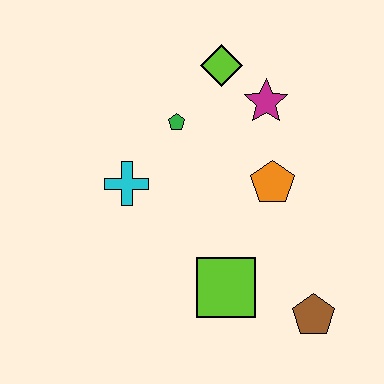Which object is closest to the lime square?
The brown pentagon is closest to the lime square.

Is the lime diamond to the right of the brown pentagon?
No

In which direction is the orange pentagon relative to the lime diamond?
The orange pentagon is below the lime diamond.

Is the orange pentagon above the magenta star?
No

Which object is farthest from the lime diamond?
The brown pentagon is farthest from the lime diamond.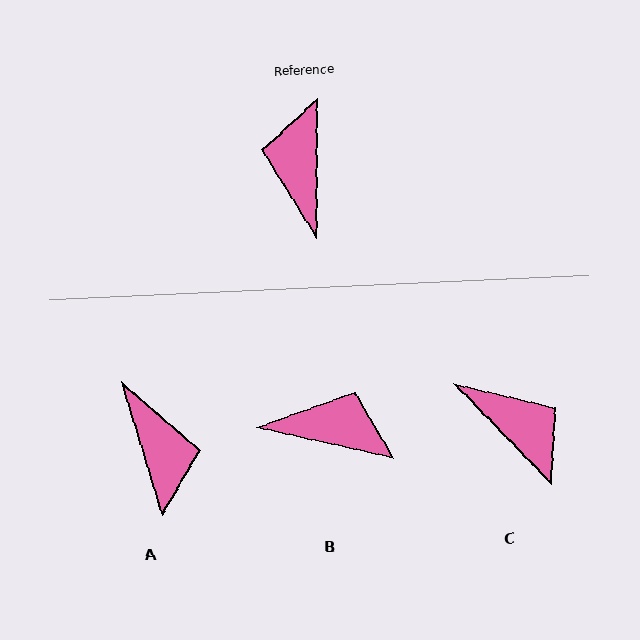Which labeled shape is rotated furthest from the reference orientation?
A, about 163 degrees away.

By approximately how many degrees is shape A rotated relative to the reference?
Approximately 163 degrees clockwise.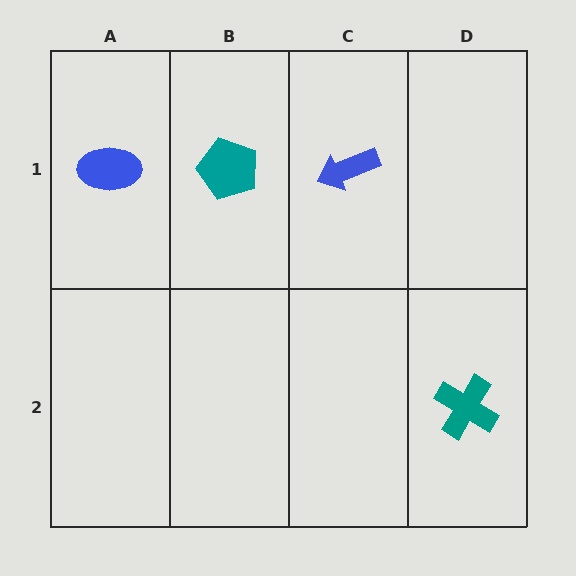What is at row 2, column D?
A teal cross.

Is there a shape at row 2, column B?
No, that cell is empty.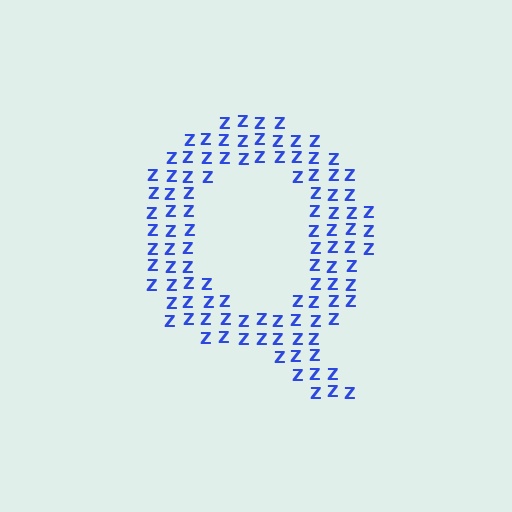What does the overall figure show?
The overall figure shows the letter Q.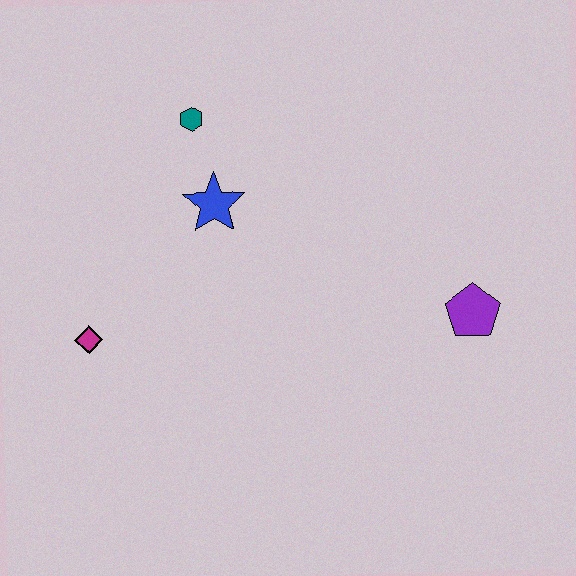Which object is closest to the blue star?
The teal hexagon is closest to the blue star.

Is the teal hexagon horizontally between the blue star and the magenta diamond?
Yes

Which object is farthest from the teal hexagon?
The purple pentagon is farthest from the teal hexagon.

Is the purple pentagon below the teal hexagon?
Yes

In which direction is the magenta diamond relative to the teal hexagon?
The magenta diamond is below the teal hexagon.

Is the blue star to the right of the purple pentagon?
No